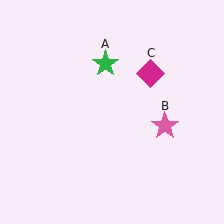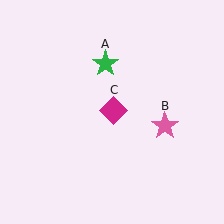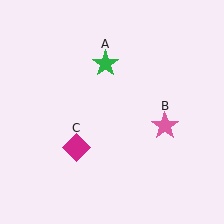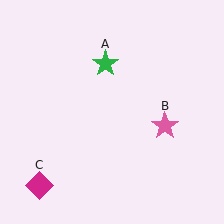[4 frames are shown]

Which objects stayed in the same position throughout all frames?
Green star (object A) and pink star (object B) remained stationary.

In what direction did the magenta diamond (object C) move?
The magenta diamond (object C) moved down and to the left.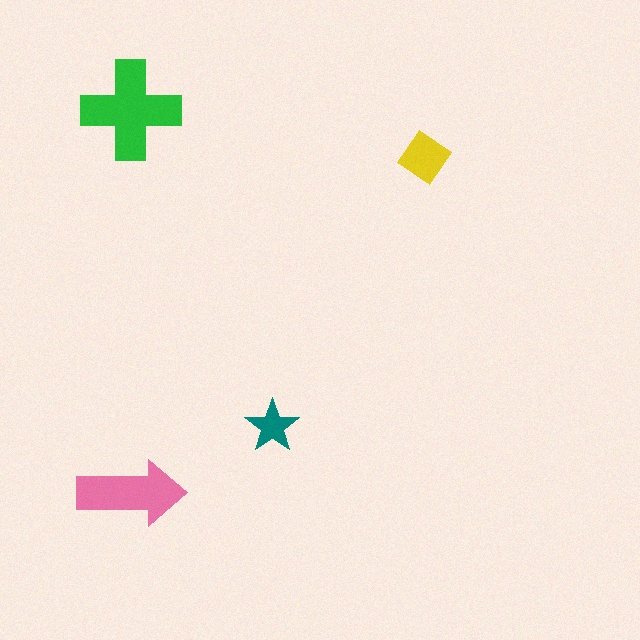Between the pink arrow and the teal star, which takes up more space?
The pink arrow.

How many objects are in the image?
There are 4 objects in the image.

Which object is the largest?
The green cross.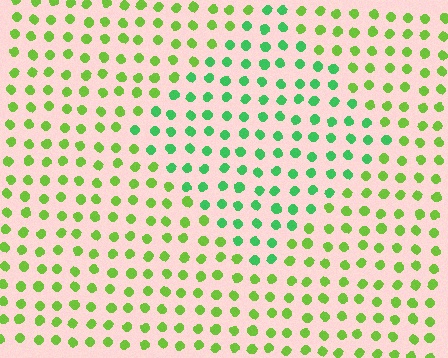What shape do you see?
I see a diamond.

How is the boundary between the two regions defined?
The boundary is defined purely by a slight shift in hue (about 38 degrees). Spacing, size, and orientation are identical on both sides.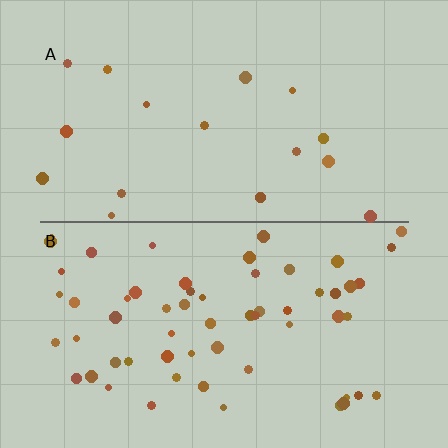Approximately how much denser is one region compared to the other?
Approximately 3.6× — region B over region A.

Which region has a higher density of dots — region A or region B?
B (the bottom).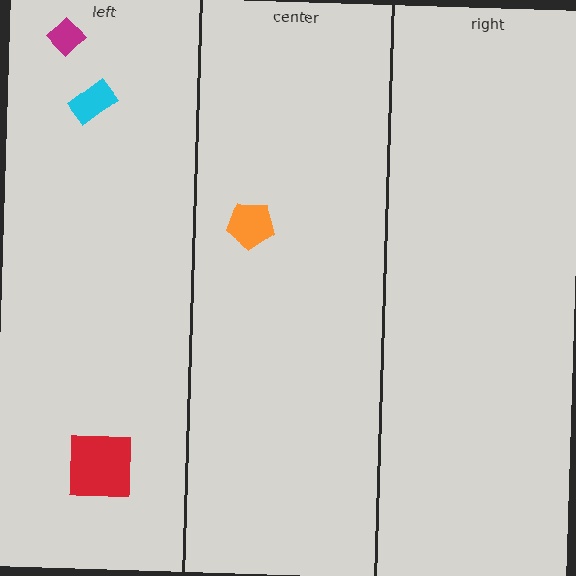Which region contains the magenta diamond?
The left region.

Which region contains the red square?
The left region.